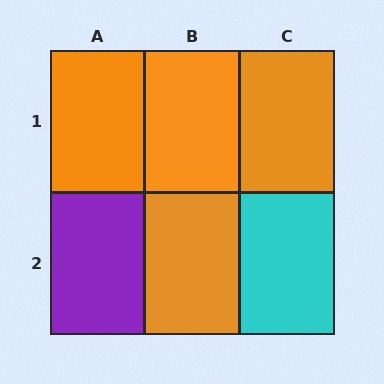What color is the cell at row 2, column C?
Cyan.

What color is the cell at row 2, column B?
Orange.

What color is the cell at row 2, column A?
Purple.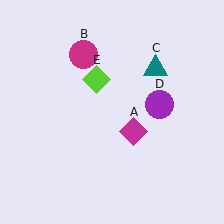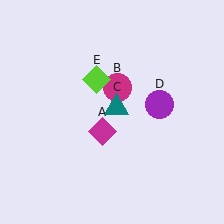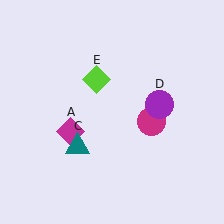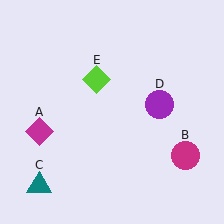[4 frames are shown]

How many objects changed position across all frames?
3 objects changed position: magenta diamond (object A), magenta circle (object B), teal triangle (object C).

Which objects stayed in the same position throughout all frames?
Purple circle (object D) and lime diamond (object E) remained stationary.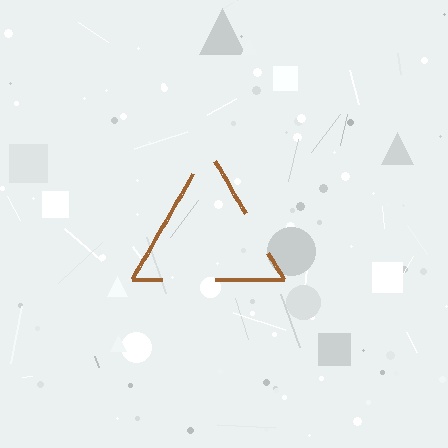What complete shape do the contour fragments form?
The contour fragments form a triangle.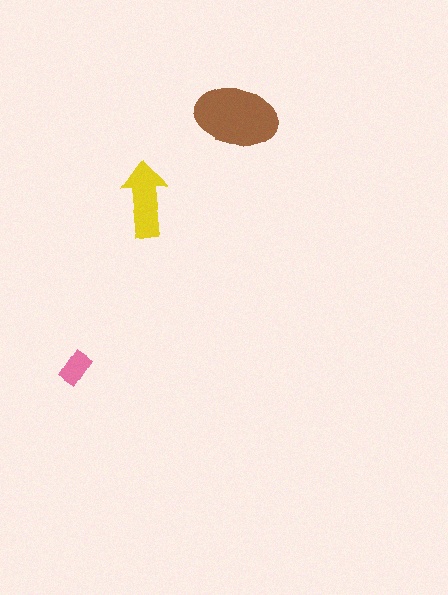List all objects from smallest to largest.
The pink rectangle, the yellow arrow, the brown ellipse.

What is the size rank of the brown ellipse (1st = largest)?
1st.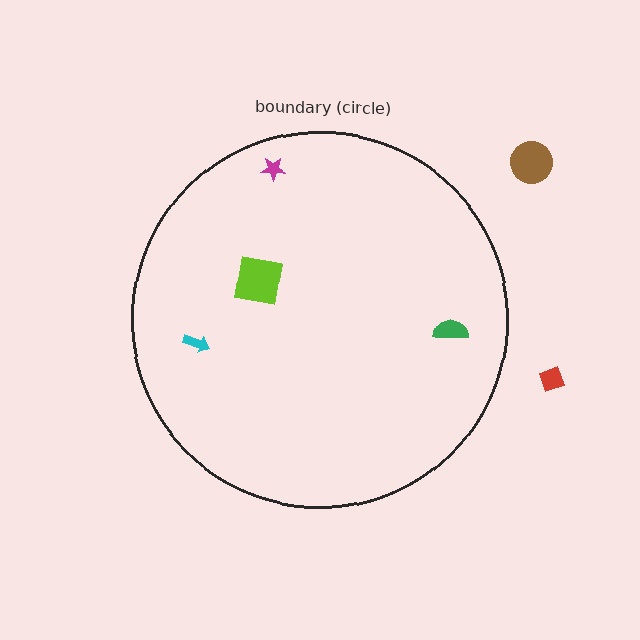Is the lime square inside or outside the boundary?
Inside.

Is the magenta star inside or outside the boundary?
Inside.